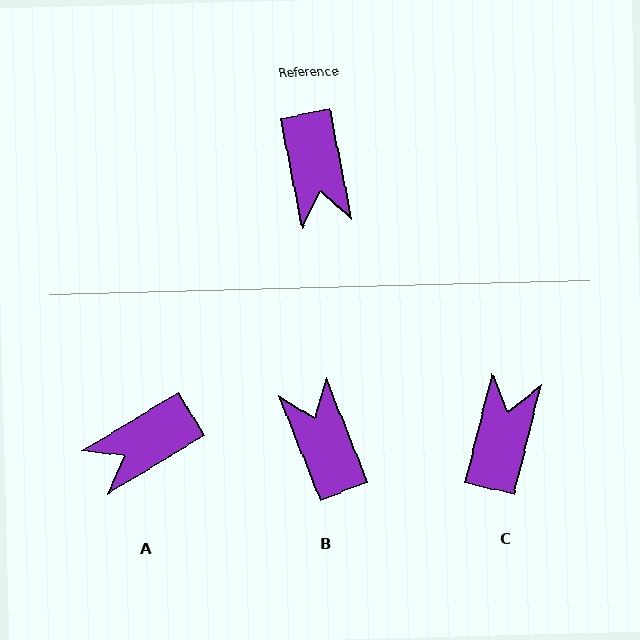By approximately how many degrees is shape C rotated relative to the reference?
Approximately 155 degrees counter-clockwise.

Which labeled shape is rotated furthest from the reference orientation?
B, about 169 degrees away.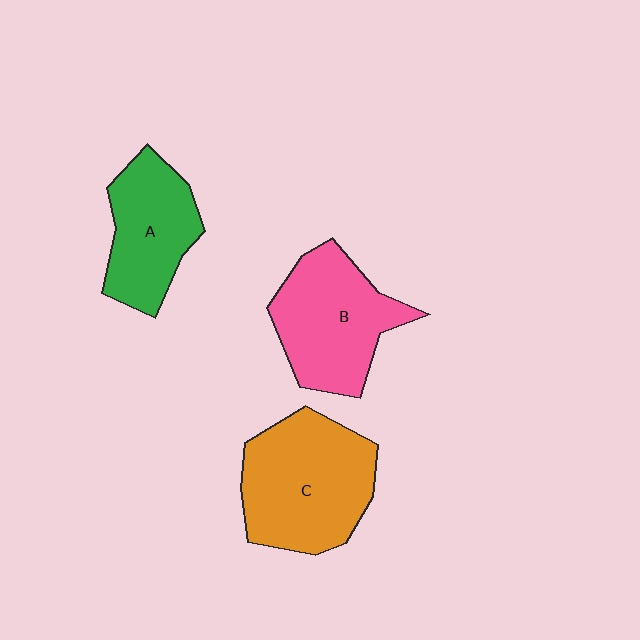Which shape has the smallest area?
Shape A (green).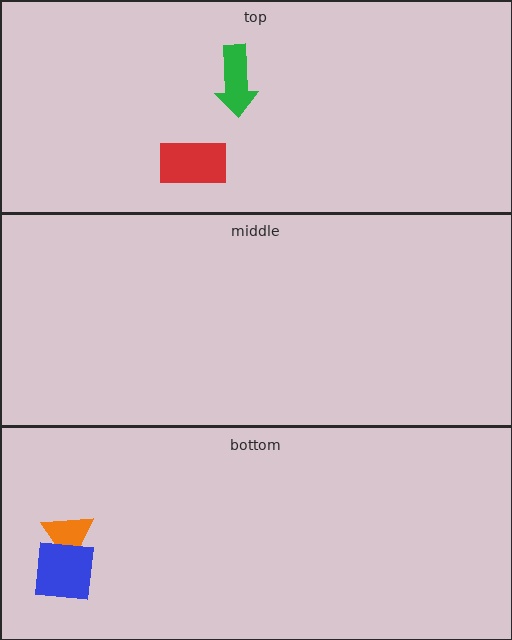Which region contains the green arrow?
The top region.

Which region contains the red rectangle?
The top region.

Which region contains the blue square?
The bottom region.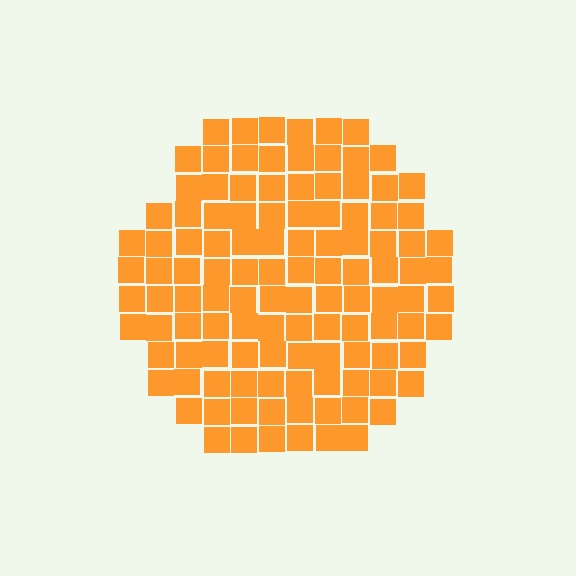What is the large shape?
The large shape is a hexagon.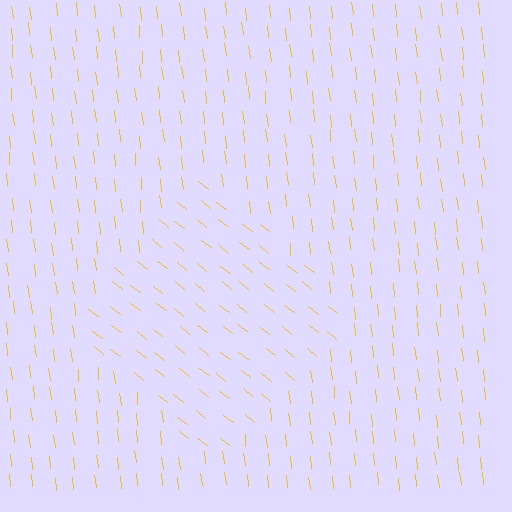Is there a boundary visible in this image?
Yes, there is a texture boundary formed by a change in line orientation.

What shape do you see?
I see a diamond.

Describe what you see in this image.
The image is filled with small yellow line segments. A diamond region in the image has lines oriented differently from the surrounding lines, creating a visible texture boundary.